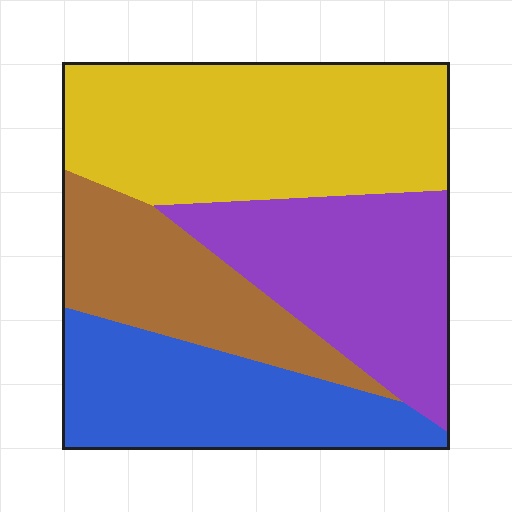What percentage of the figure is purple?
Purple covers roughly 25% of the figure.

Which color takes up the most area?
Yellow, at roughly 35%.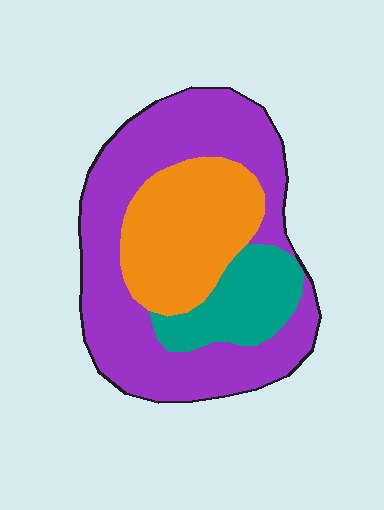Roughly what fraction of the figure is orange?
Orange takes up between a sixth and a third of the figure.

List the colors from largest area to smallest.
From largest to smallest: purple, orange, teal.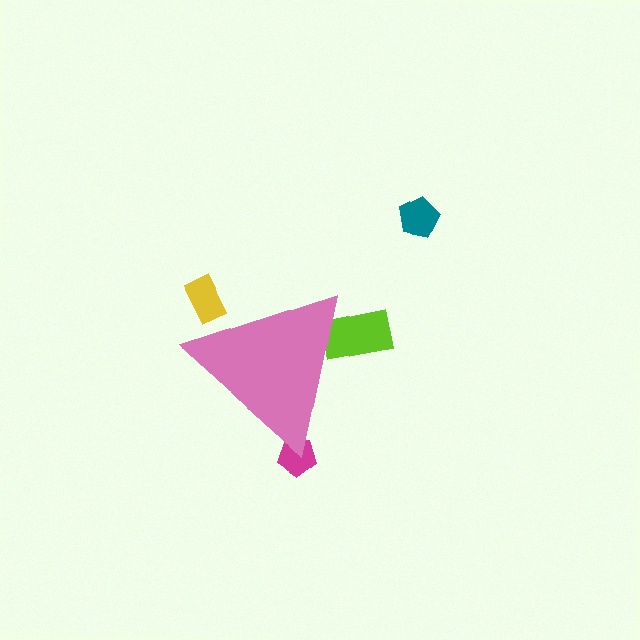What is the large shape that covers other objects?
A pink triangle.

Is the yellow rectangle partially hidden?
Yes, the yellow rectangle is partially hidden behind the pink triangle.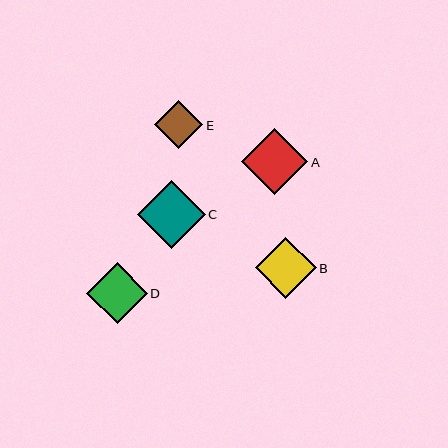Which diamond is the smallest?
Diamond E is the smallest with a size of approximately 48 pixels.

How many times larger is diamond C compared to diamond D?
Diamond C is approximately 1.1 times the size of diamond D.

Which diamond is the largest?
Diamond C is the largest with a size of approximately 68 pixels.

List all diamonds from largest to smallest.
From largest to smallest: C, A, B, D, E.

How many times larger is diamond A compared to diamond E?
Diamond A is approximately 1.4 times the size of diamond E.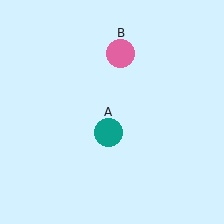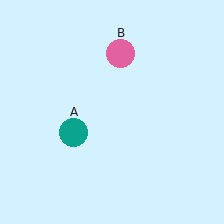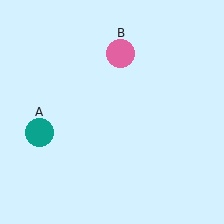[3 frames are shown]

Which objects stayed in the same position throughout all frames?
Pink circle (object B) remained stationary.